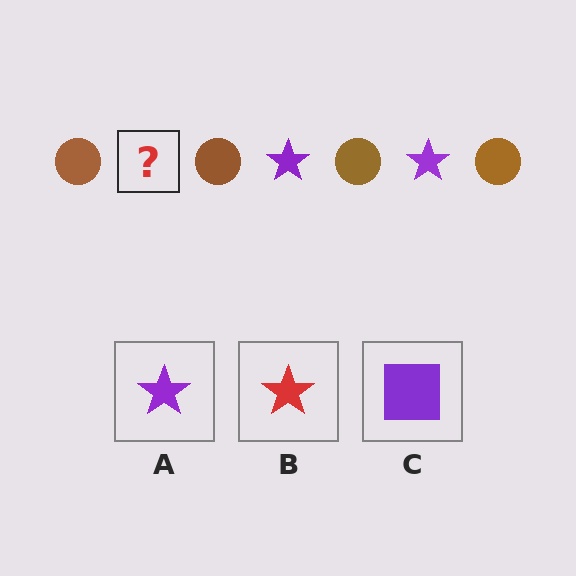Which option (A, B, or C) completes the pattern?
A.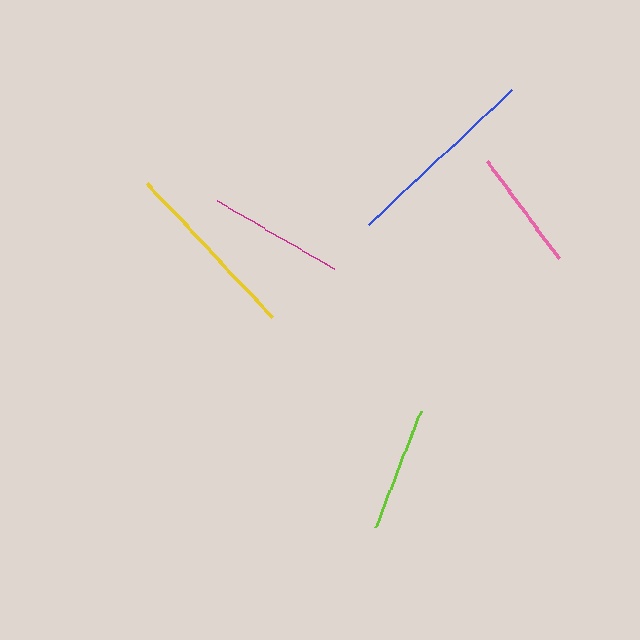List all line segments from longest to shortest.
From longest to shortest: blue, yellow, magenta, lime, pink.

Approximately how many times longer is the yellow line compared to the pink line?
The yellow line is approximately 1.5 times the length of the pink line.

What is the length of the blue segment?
The blue segment is approximately 198 pixels long.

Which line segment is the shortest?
The pink line is the shortest at approximately 121 pixels.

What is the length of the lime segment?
The lime segment is approximately 124 pixels long.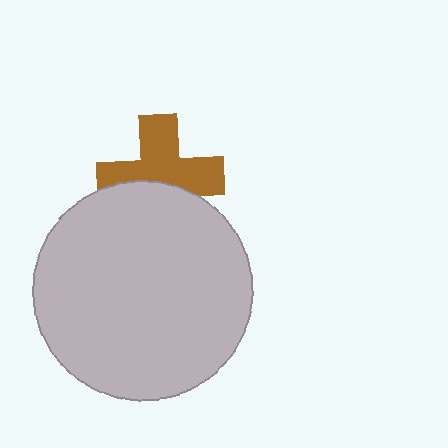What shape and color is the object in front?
The object in front is a light gray circle.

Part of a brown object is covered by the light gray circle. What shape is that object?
It is a cross.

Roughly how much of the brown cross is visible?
About half of it is visible (roughly 62%).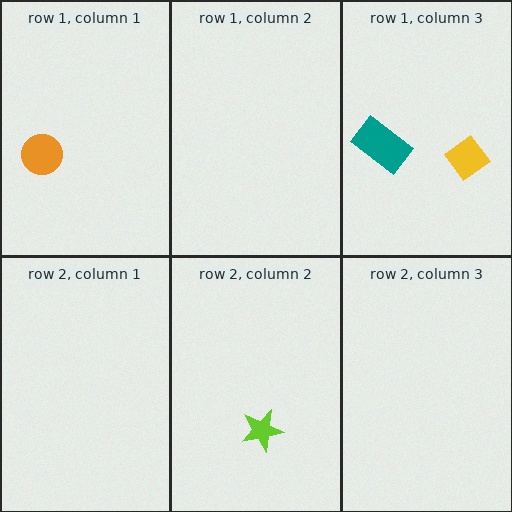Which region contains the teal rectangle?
The row 1, column 3 region.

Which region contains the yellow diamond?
The row 1, column 3 region.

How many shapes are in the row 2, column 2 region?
1.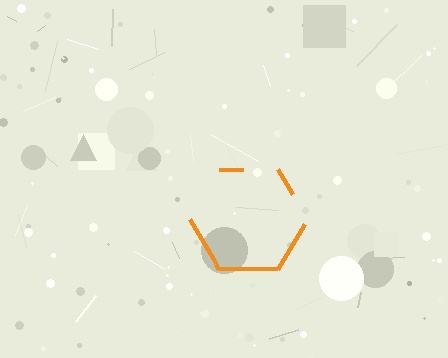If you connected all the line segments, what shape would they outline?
They would outline a hexagon.